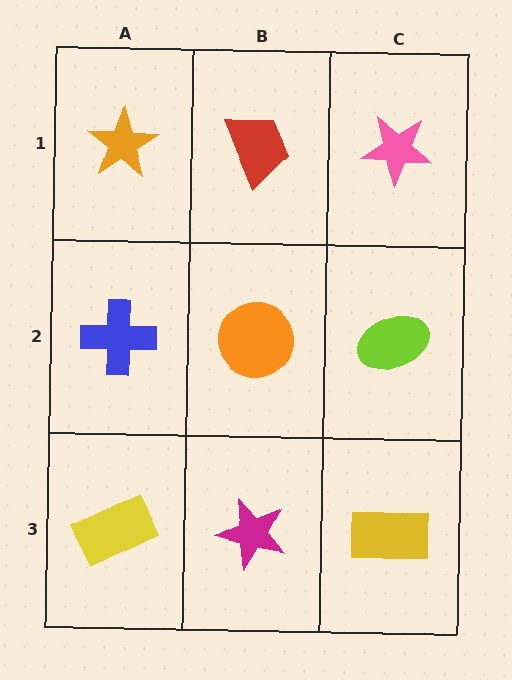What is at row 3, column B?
A magenta star.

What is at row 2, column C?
A lime ellipse.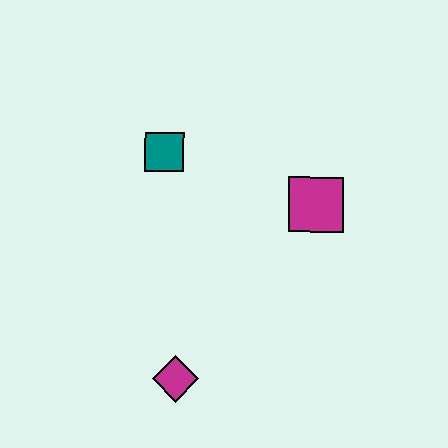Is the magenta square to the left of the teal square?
No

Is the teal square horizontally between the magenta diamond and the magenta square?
No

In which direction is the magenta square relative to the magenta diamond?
The magenta square is above the magenta diamond.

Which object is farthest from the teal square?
The magenta diamond is farthest from the teal square.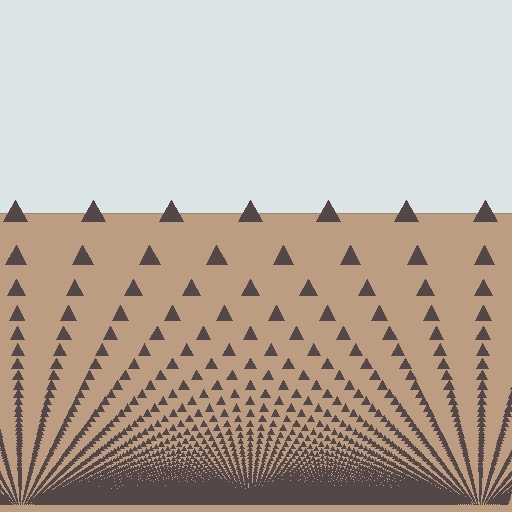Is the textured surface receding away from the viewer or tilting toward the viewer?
The surface appears to tilt toward the viewer. Texture elements get larger and sparser toward the top.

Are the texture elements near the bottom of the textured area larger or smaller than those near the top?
Smaller. The gradient is inverted — elements near the bottom are smaller and denser.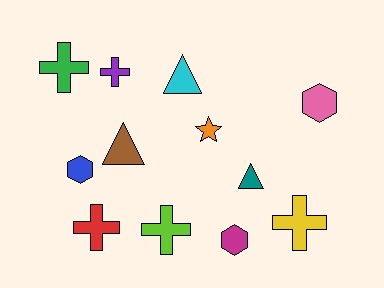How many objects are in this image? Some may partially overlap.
There are 12 objects.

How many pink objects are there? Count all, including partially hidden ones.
There is 1 pink object.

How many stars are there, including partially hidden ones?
There is 1 star.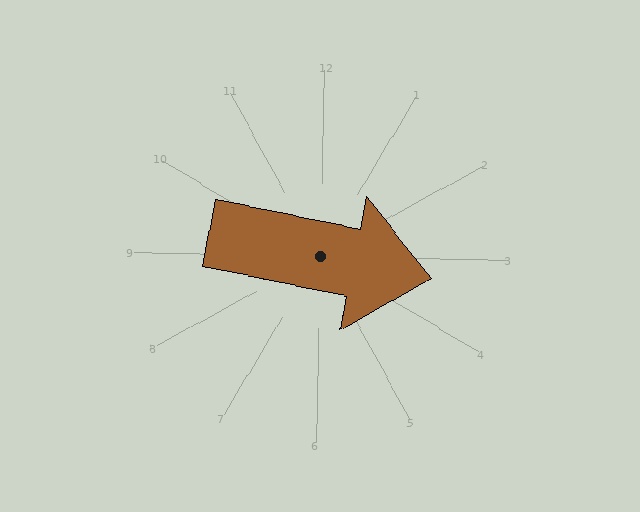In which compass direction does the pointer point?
East.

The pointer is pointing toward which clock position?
Roughly 3 o'clock.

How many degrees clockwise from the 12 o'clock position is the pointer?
Approximately 101 degrees.